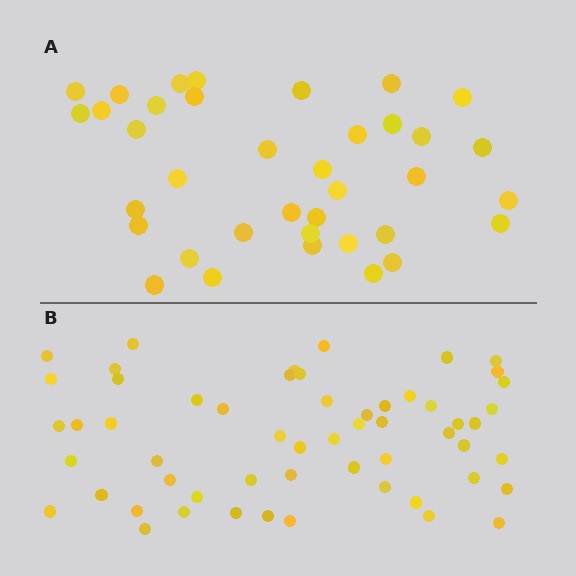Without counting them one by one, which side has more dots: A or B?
Region B (the bottom region) has more dots.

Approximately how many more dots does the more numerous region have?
Region B has approximately 20 more dots than region A.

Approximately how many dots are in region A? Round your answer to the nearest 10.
About 40 dots. (The exact count is 37, which rounds to 40.)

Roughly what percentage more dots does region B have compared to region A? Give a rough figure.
About 50% more.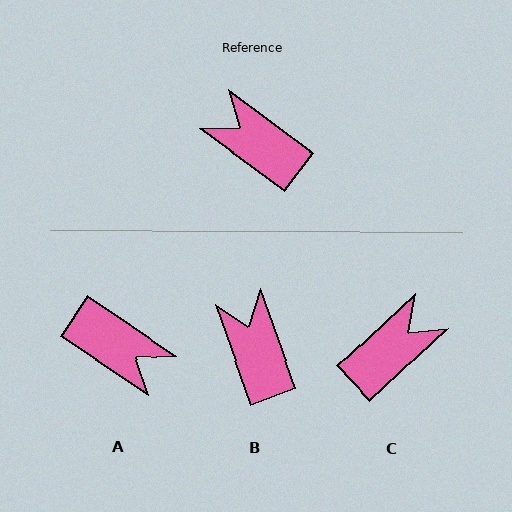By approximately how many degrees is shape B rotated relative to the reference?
Approximately 34 degrees clockwise.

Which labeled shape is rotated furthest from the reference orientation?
A, about 177 degrees away.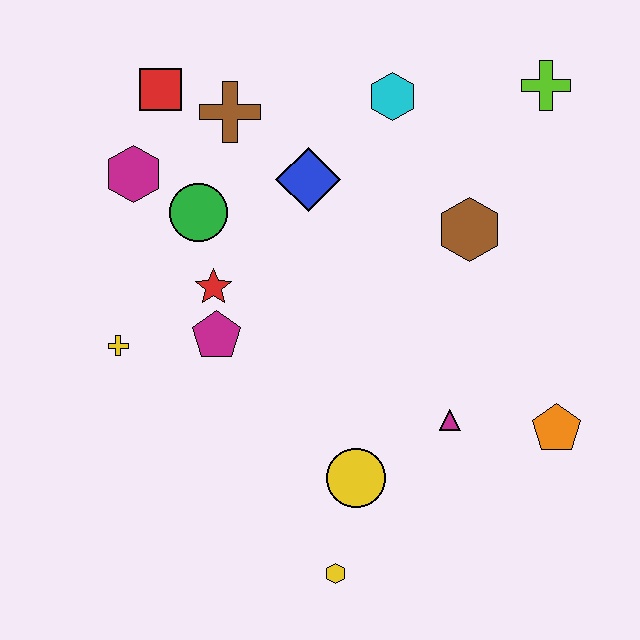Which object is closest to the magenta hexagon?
The green circle is closest to the magenta hexagon.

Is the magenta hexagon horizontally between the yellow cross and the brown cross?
Yes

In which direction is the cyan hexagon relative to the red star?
The cyan hexagon is above the red star.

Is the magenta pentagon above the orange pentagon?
Yes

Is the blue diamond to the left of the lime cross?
Yes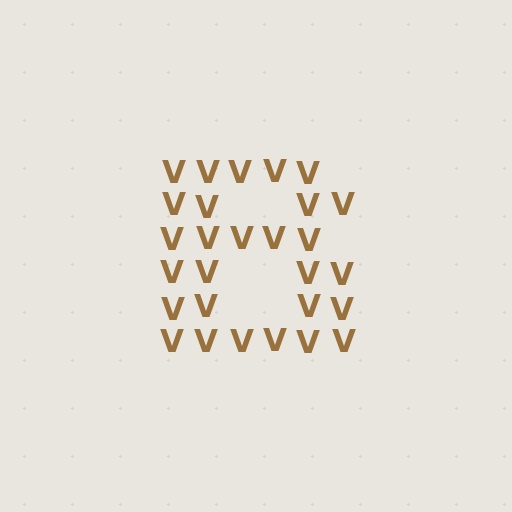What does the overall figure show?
The overall figure shows the letter B.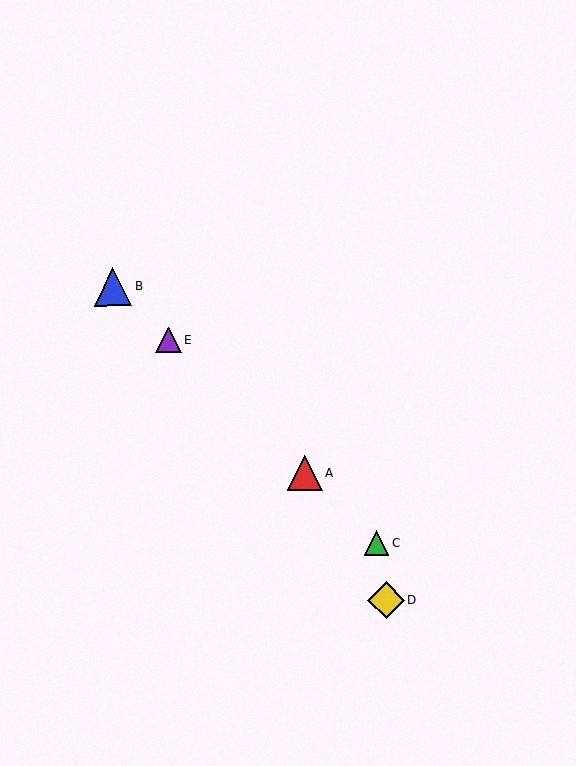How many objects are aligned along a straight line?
4 objects (A, B, C, E) are aligned along a straight line.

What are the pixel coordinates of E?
Object E is at (168, 340).